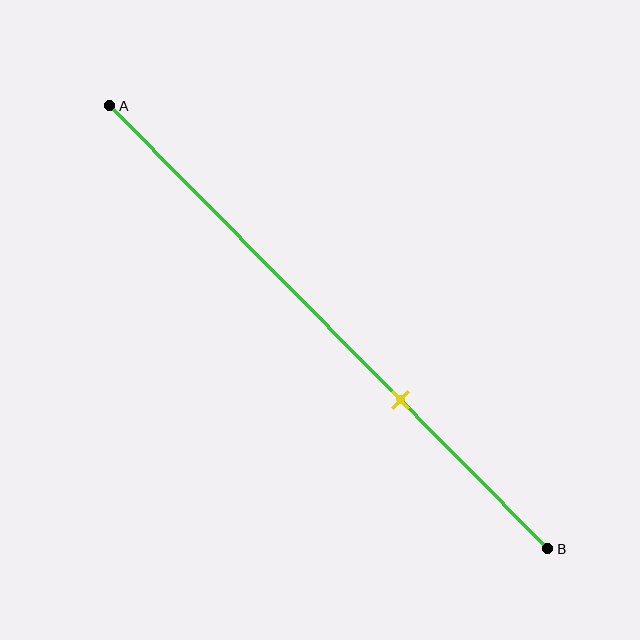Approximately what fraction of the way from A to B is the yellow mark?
The yellow mark is approximately 65% of the way from A to B.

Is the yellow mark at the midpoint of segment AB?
No, the mark is at about 65% from A, not at the 50% midpoint.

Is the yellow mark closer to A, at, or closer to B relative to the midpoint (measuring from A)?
The yellow mark is closer to point B than the midpoint of segment AB.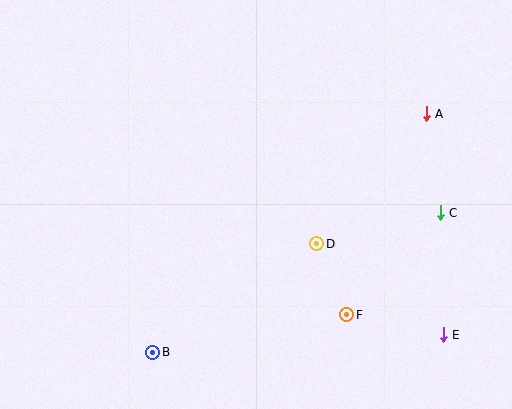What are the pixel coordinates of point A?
Point A is at (426, 114).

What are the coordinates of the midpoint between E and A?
The midpoint between E and A is at (435, 224).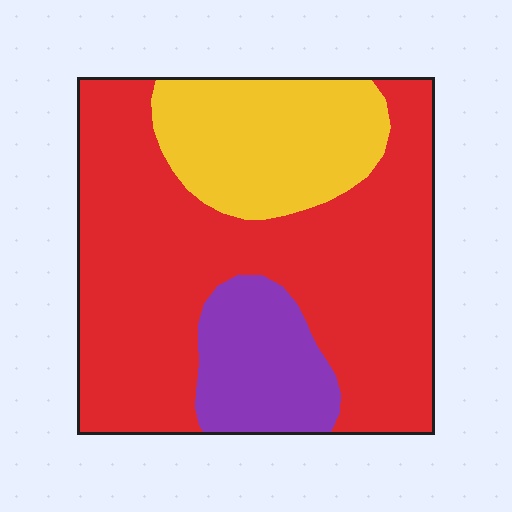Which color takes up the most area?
Red, at roughly 65%.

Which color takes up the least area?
Purple, at roughly 15%.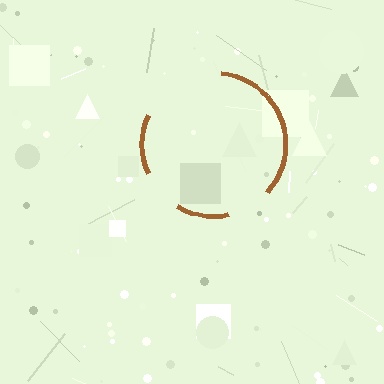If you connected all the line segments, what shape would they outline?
They would outline a circle.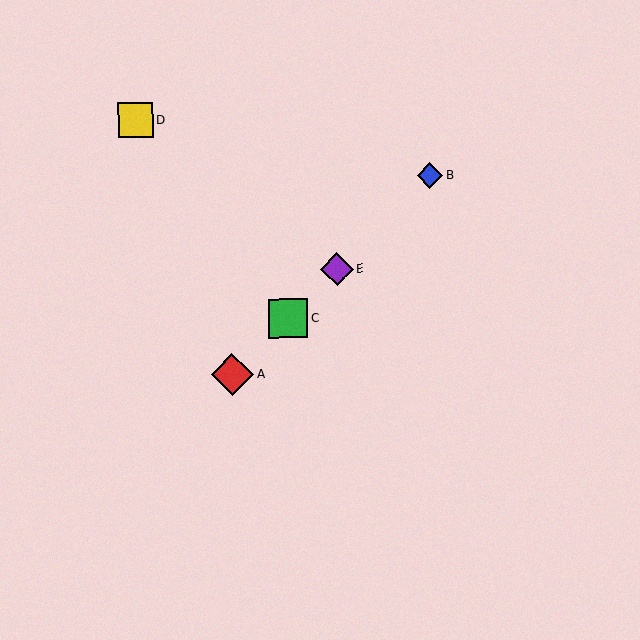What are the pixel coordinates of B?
Object B is at (430, 175).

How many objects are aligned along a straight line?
4 objects (A, B, C, E) are aligned along a straight line.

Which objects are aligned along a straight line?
Objects A, B, C, E are aligned along a straight line.